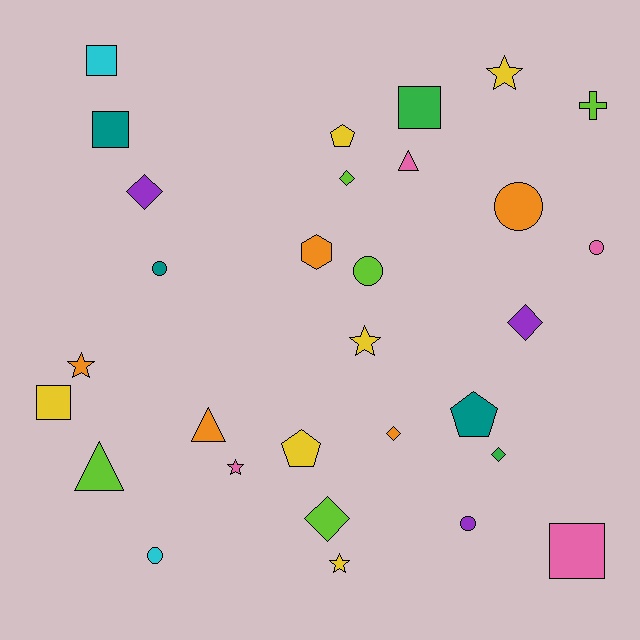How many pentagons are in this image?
There are 3 pentagons.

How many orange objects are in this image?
There are 5 orange objects.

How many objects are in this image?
There are 30 objects.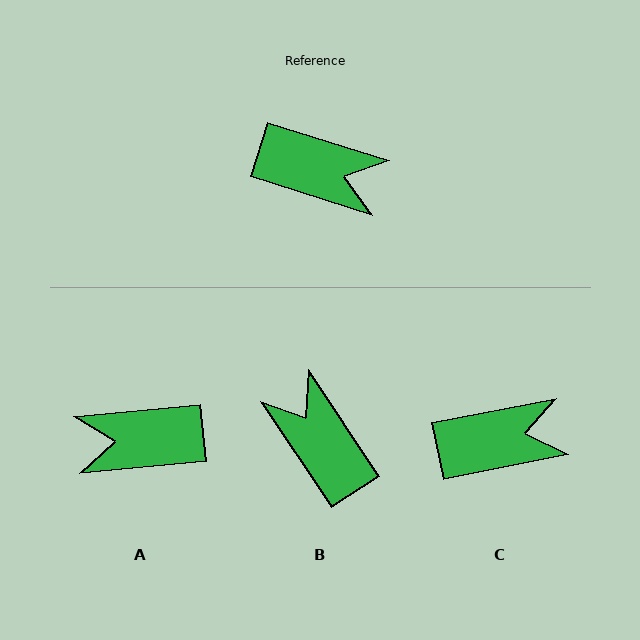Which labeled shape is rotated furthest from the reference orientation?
A, about 157 degrees away.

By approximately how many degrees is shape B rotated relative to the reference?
Approximately 141 degrees counter-clockwise.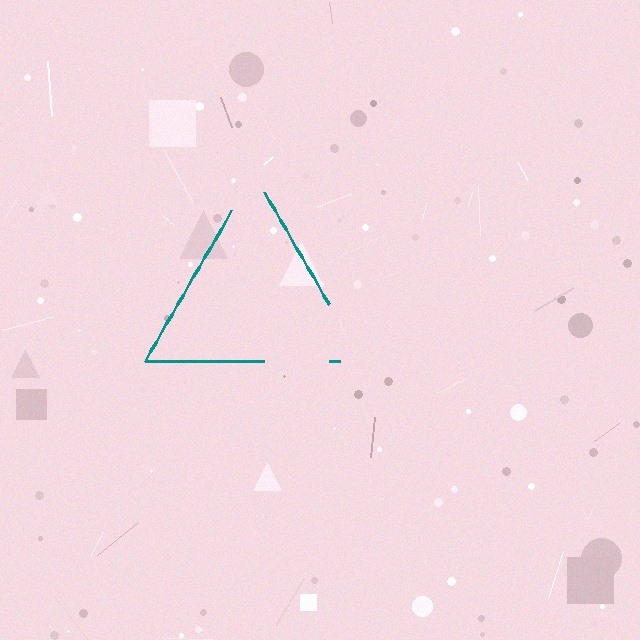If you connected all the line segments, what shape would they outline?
They would outline a triangle.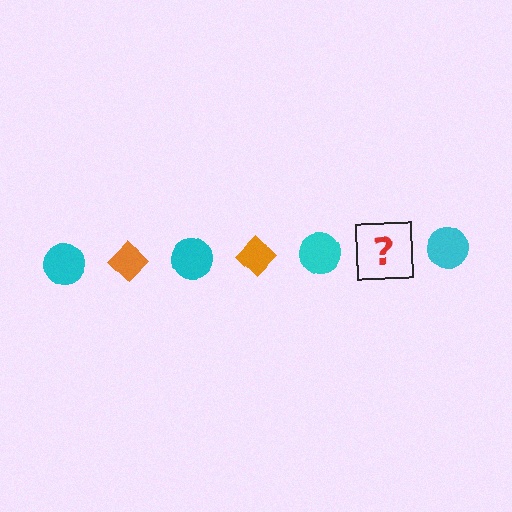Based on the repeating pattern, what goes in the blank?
The blank should be an orange diamond.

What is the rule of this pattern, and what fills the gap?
The rule is that the pattern alternates between cyan circle and orange diamond. The gap should be filled with an orange diamond.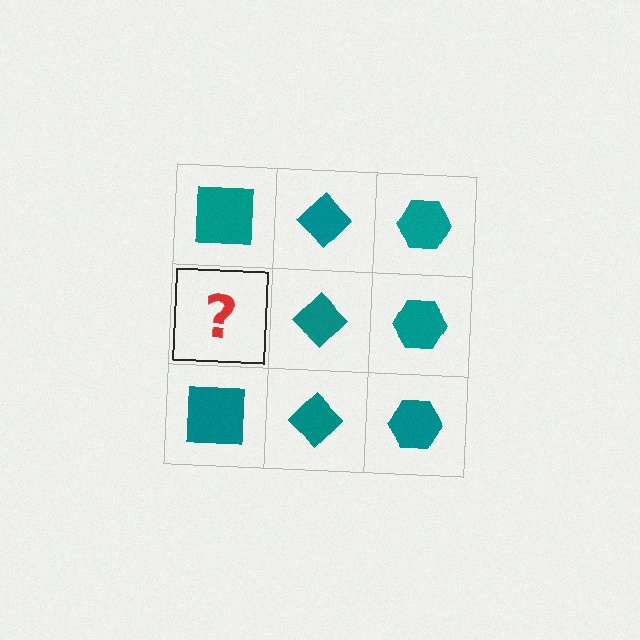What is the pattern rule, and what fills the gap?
The rule is that each column has a consistent shape. The gap should be filled with a teal square.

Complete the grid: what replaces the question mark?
The question mark should be replaced with a teal square.